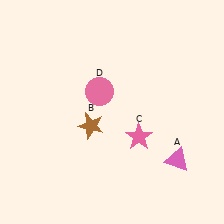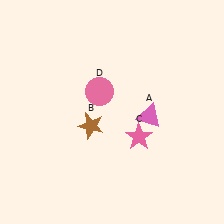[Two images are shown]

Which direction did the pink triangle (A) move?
The pink triangle (A) moved up.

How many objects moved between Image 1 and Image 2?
1 object moved between the two images.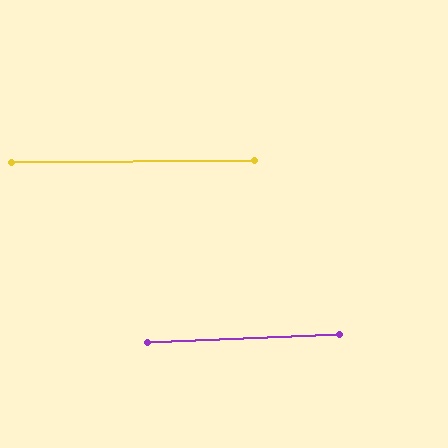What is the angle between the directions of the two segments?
Approximately 2 degrees.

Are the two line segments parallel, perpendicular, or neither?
Parallel — their directions differ by only 1.8°.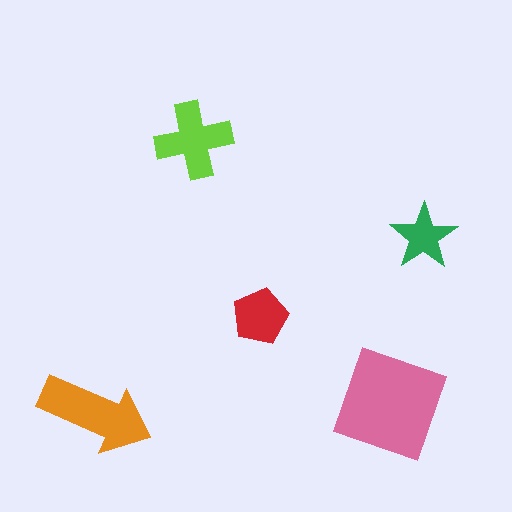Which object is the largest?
The pink square.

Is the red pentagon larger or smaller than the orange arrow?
Smaller.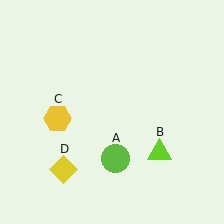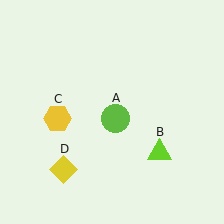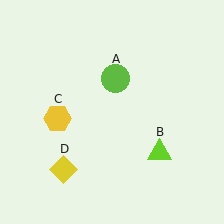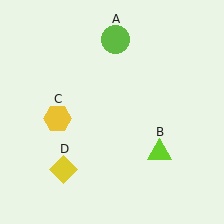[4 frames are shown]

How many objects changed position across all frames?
1 object changed position: lime circle (object A).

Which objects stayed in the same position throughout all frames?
Lime triangle (object B) and yellow hexagon (object C) and yellow diamond (object D) remained stationary.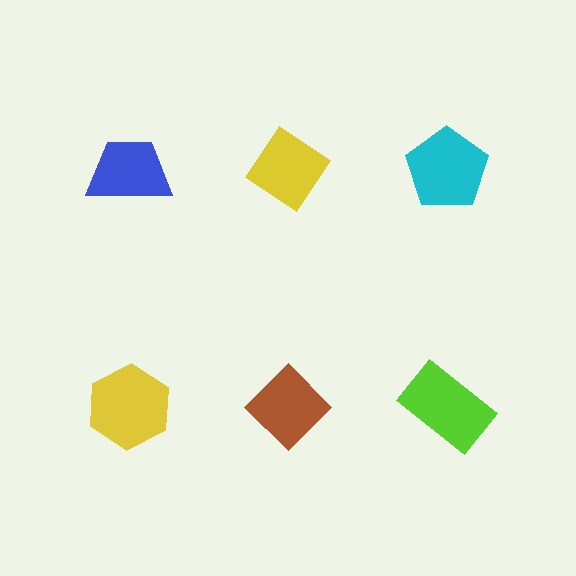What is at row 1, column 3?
A cyan pentagon.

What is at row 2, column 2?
A brown diamond.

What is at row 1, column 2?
A yellow diamond.